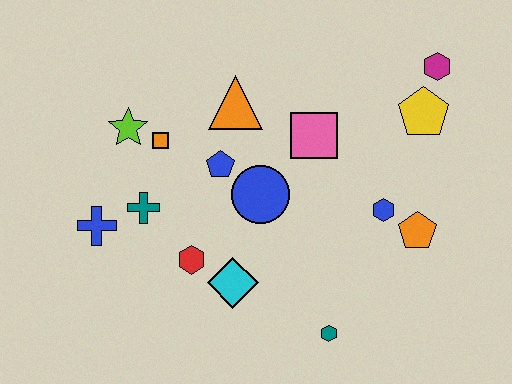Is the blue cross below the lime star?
Yes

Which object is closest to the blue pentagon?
The blue circle is closest to the blue pentagon.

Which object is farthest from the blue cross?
The magenta hexagon is farthest from the blue cross.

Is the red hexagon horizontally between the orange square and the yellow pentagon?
Yes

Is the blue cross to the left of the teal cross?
Yes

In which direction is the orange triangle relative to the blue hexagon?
The orange triangle is to the left of the blue hexagon.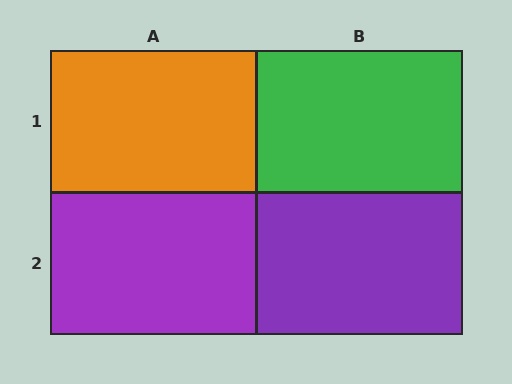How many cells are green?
1 cell is green.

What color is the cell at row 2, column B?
Purple.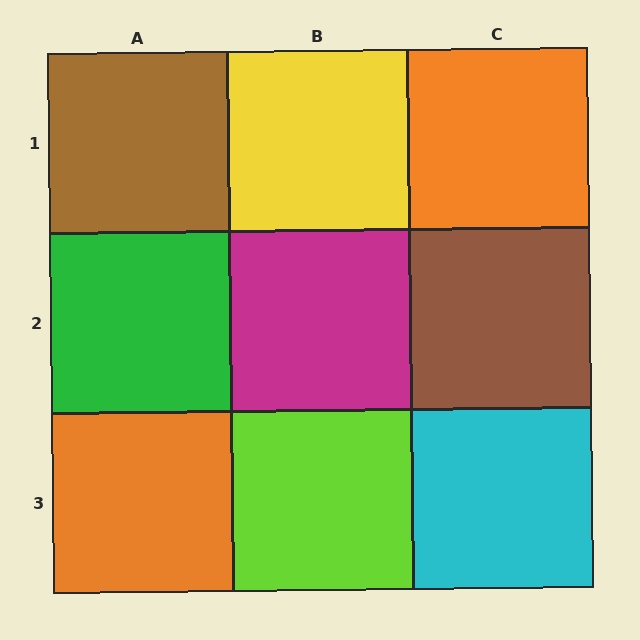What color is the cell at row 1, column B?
Yellow.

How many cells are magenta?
1 cell is magenta.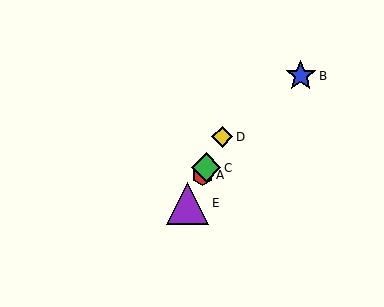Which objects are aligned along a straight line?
Objects A, C, D, E are aligned along a straight line.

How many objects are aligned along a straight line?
4 objects (A, C, D, E) are aligned along a straight line.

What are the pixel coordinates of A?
Object A is at (202, 175).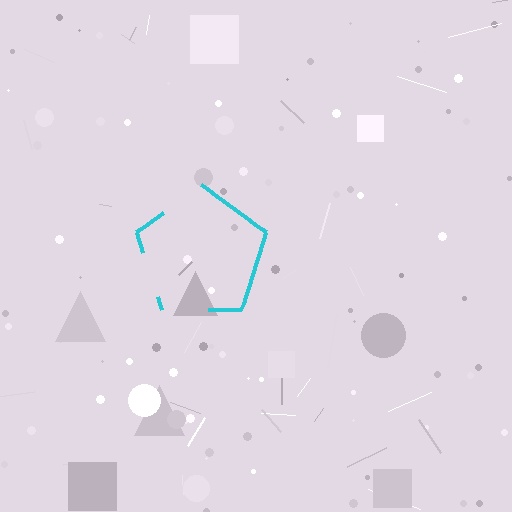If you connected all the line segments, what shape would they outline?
They would outline a pentagon.